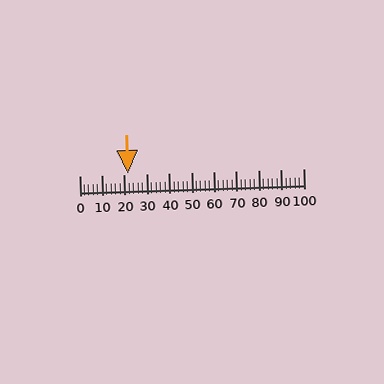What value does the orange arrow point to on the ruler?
The orange arrow points to approximately 22.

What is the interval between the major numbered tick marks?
The major tick marks are spaced 10 units apart.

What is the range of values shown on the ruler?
The ruler shows values from 0 to 100.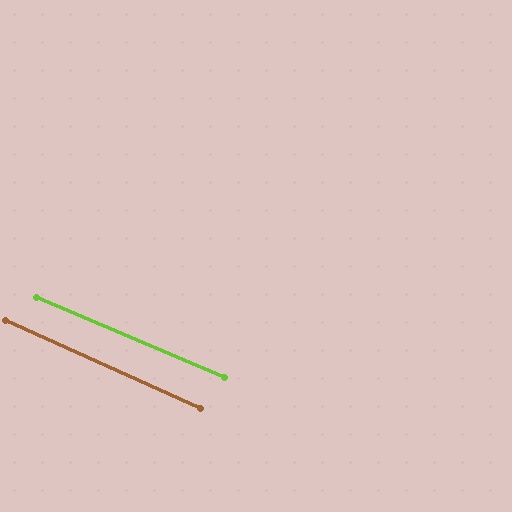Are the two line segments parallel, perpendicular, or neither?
Parallel — their directions differ by only 1.1°.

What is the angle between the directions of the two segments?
Approximately 1 degree.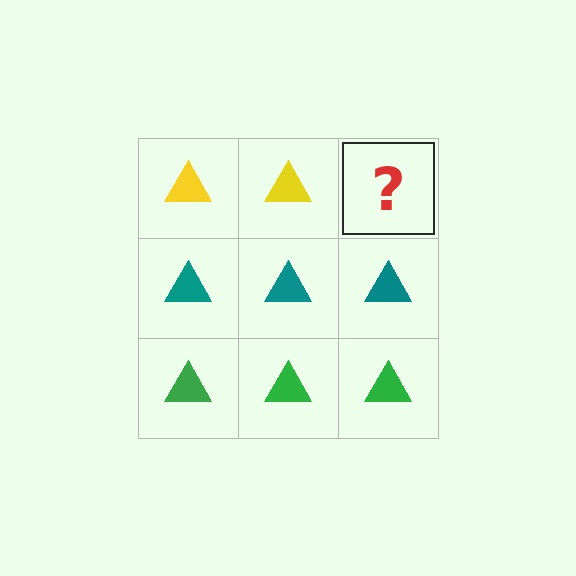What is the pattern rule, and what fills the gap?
The rule is that each row has a consistent color. The gap should be filled with a yellow triangle.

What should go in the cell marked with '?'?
The missing cell should contain a yellow triangle.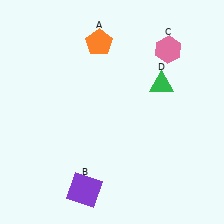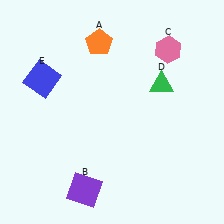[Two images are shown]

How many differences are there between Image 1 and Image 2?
There is 1 difference between the two images.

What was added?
A blue square (E) was added in Image 2.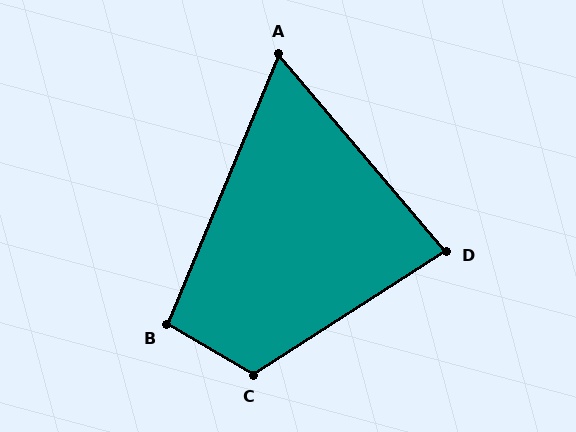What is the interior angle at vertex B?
Approximately 98 degrees (obtuse).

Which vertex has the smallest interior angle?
A, at approximately 63 degrees.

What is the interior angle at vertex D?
Approximately 82 degrees (acute).